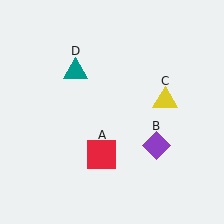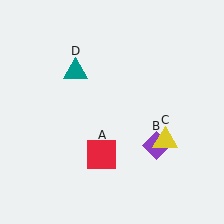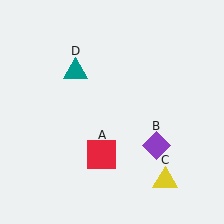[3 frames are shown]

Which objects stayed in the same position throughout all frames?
Red square (object A) and purple diamond (object B) and teal triangle (object D) remained stationary.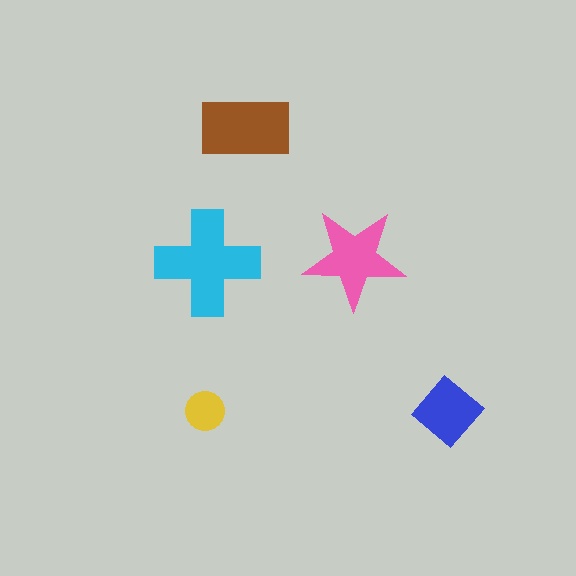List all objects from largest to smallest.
The cyan cross, the brown rectangle, the pink star, the blue diamond, the yellow circle.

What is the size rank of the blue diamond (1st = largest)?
4th.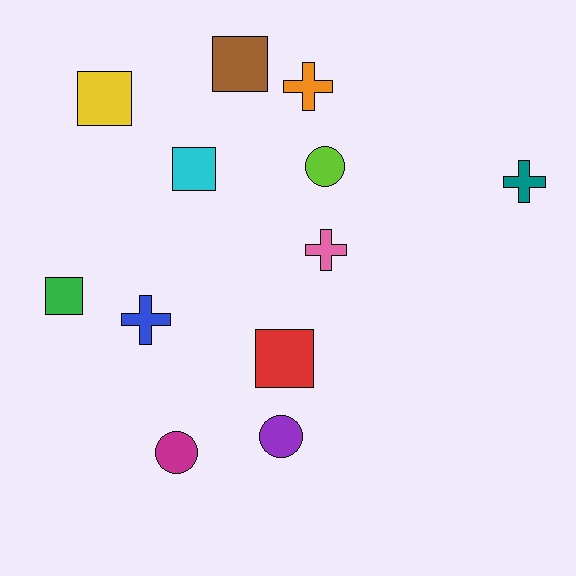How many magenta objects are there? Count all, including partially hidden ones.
There is 1 magenta object.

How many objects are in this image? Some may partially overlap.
There are 12 objects.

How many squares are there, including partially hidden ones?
There are 5 squares.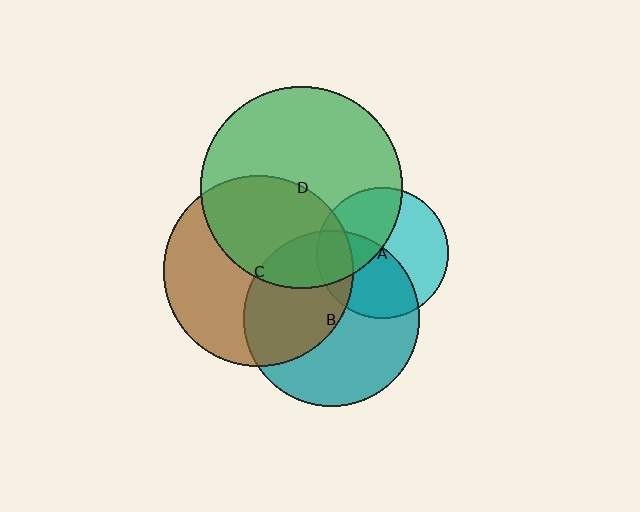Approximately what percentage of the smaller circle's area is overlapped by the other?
Approximately 40%.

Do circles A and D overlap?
Yes.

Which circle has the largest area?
Circle D (green).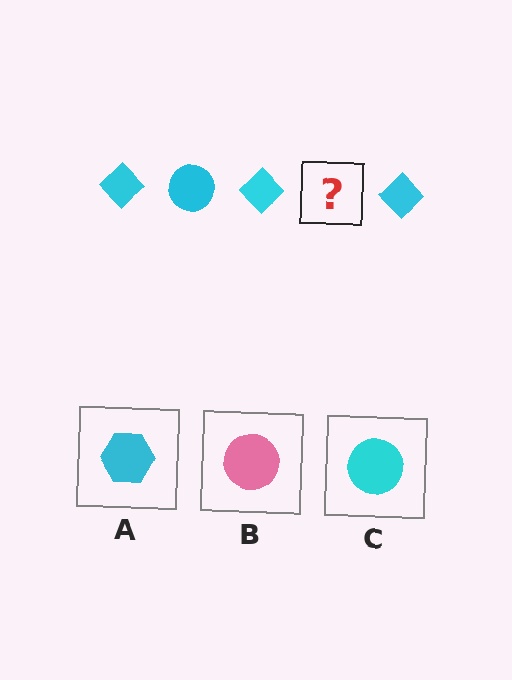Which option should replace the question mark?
Option C.